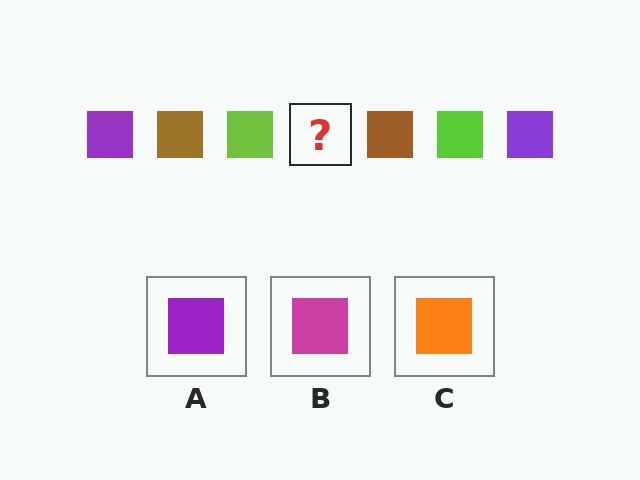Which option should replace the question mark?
Option A.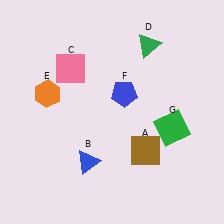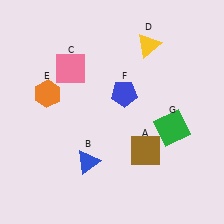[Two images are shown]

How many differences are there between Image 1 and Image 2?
There is 1 difference between the two images.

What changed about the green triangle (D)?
In Image 1, D is green. In Image 2, it changed to yellow.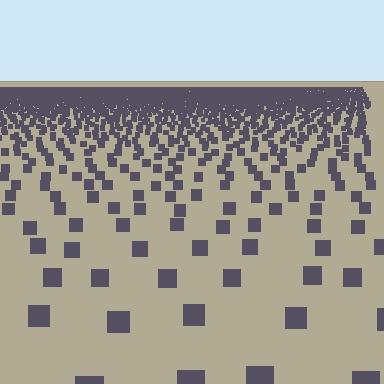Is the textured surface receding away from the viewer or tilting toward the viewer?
The surface is receding away from the viewer. Texture elements get smaller and denser toward the top.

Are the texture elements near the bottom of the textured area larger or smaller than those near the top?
Larger. Near the bottom, elements are closer to the viewer and appear at a bigger on-screen size.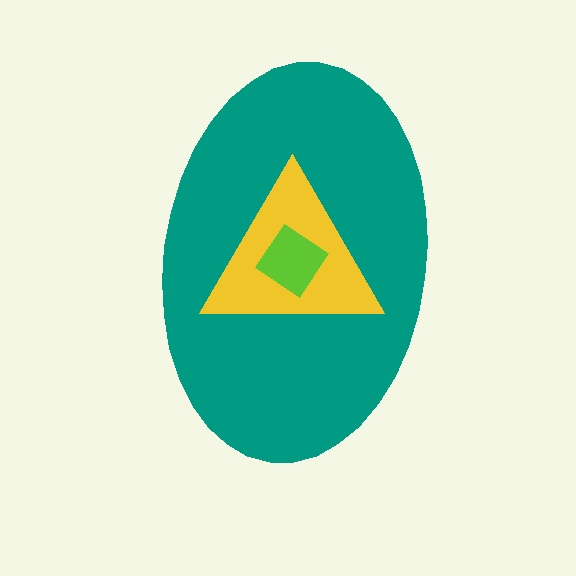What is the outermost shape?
The teal ellipse.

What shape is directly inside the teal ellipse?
The yellow triangle.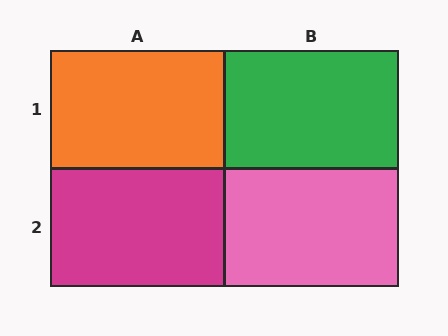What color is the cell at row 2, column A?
Magenta.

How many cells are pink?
1 cell is pink.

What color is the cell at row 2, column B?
Pink.